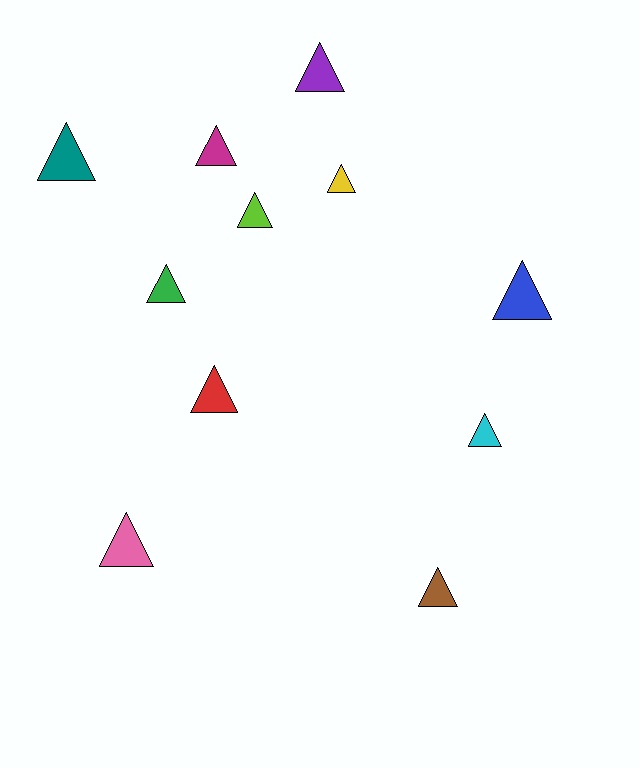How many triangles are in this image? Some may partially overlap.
There are 11 triangles.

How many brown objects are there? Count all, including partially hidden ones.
There is 1 brown object.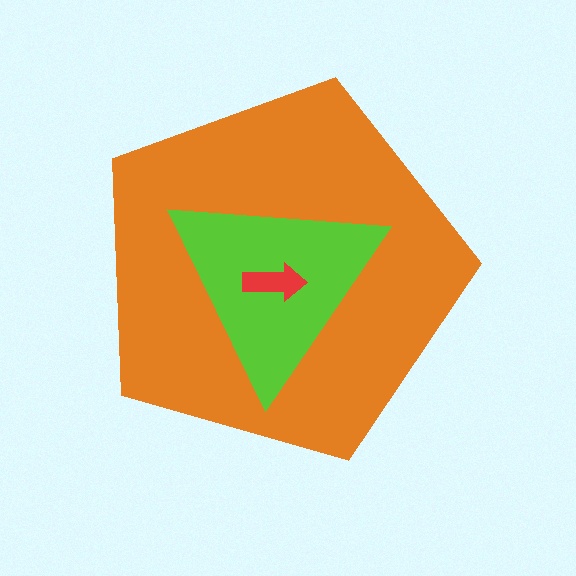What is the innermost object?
The red arrow.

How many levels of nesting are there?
3.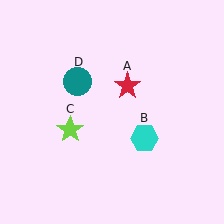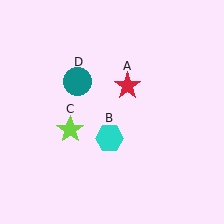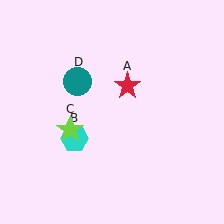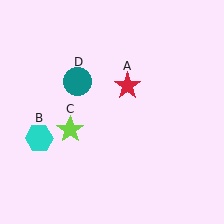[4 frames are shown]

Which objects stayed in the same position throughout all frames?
Red star (object A) and lime star (object C) and teal circle (object D) remained stationary.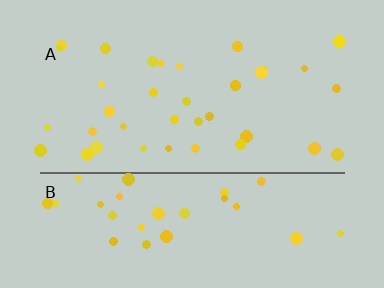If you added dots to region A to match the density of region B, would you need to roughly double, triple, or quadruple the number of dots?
Approximately double.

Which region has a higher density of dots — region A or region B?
B (the bottom).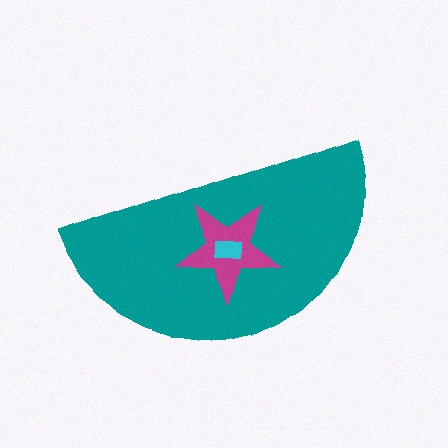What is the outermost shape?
The teal semicircle.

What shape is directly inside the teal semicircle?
The magenta star.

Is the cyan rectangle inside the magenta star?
Yes.